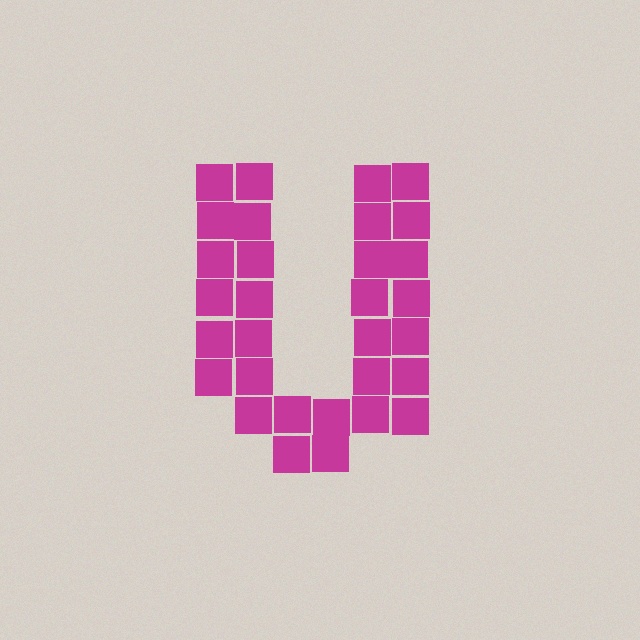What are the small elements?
The small elements are squares.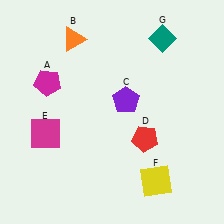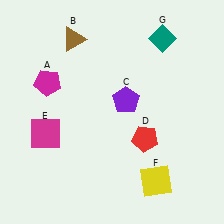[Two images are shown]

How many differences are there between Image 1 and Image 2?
There is 1 difference between the two images.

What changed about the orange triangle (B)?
In Image 1, B is orange. In Image 2, it changed to brown.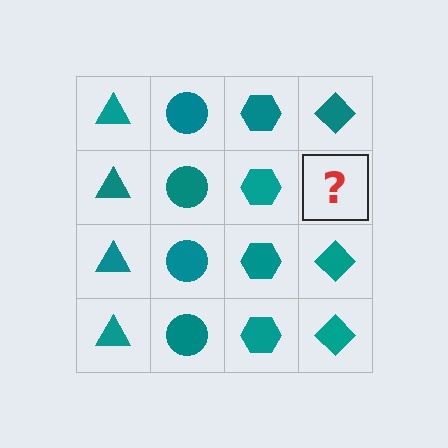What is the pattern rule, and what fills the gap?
The rule is that each column has a consistent shape. The gap should be filled with a teal diamond.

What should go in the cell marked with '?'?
The missing cell should contain a teal diamond.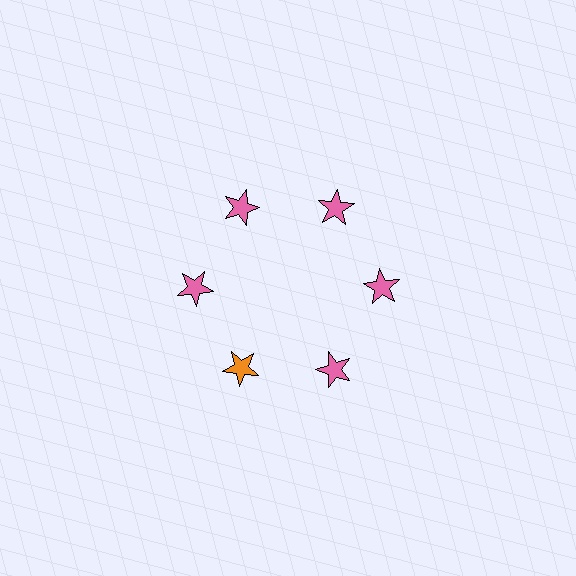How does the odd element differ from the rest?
It has a different color: orange instead of pink.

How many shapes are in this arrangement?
There are 6 shapes arranged in a ring pattern.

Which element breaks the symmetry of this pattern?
The orange star at roughly the 7 o'clock position breaks the symmetry. All other shapes are pink stars.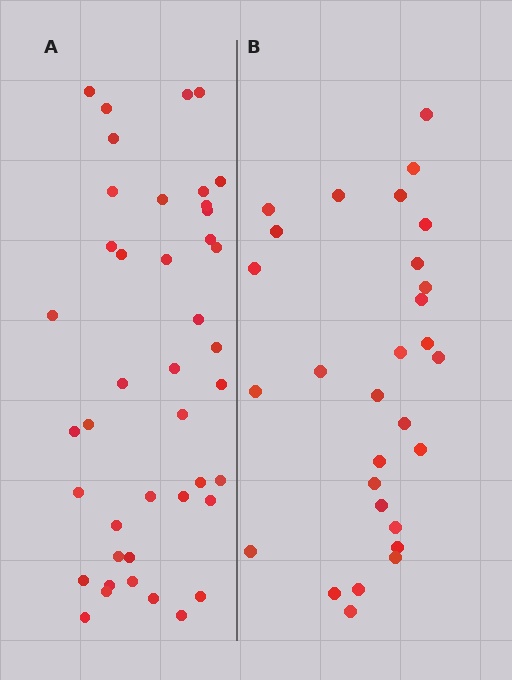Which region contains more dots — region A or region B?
Region A (the left region) has more dots.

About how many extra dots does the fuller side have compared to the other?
Region A has approximately 15 more dots than region B.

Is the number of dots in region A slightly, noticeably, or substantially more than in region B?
Region A has noticeably more, but not dramatically so. The ratio is roughly 1.4 to 1.